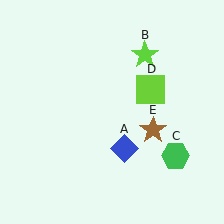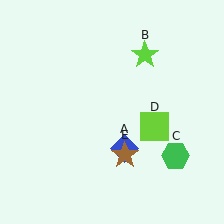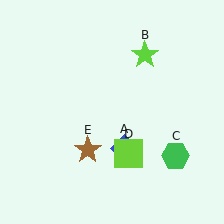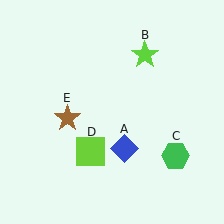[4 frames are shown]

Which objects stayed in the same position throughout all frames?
Blue diamond (object A) and lime star (object B) and green hexagon (object C) remained stationary.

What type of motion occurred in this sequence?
The lime square (object D), brown star (object E) rotated clockwise around the center of the scene.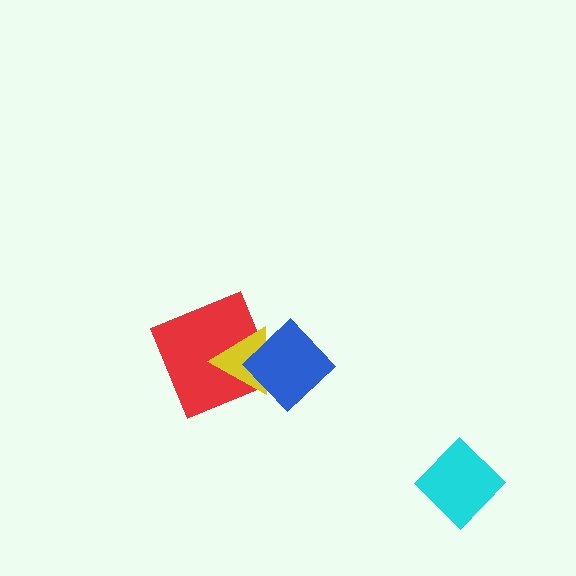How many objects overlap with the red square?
2 objects overlap with the red square.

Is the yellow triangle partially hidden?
Yes, it is partially covered by another shape.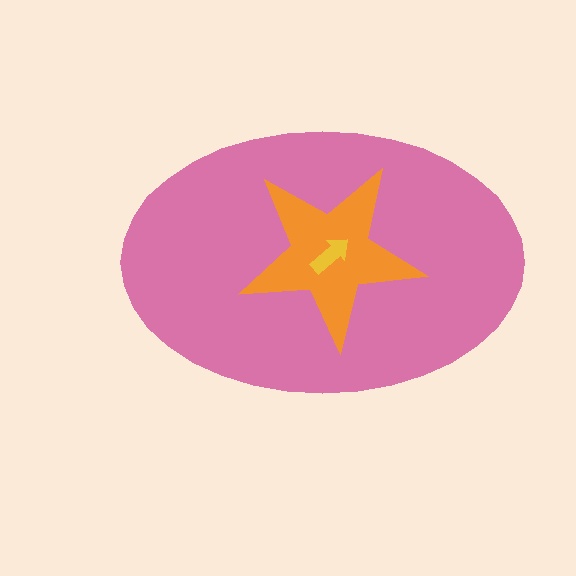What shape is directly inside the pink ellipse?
The orange star.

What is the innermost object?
The yellow arrow.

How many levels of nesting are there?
3.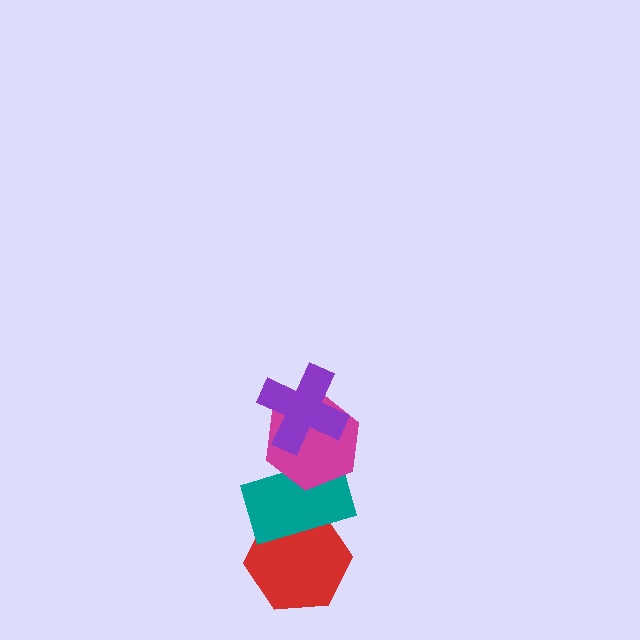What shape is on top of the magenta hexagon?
The purple cross is on top of the magenta hexagon.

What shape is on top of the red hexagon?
The teal rectangle is on top of the red hexagon.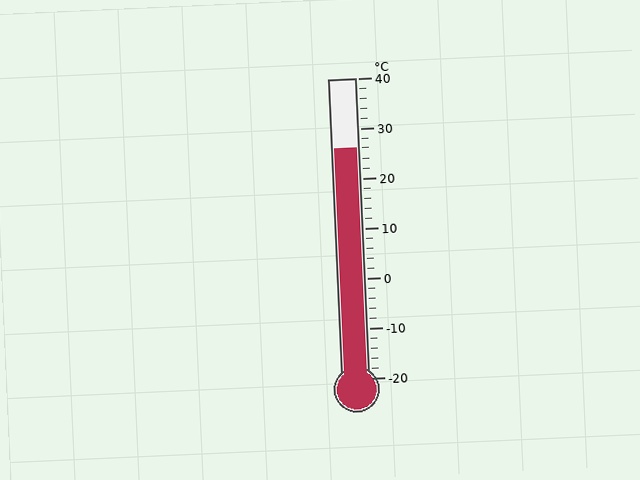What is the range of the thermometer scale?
The thermometer scale ranges from -20°C to 40°C.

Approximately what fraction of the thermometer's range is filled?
The thermometer is filled to approximately 75% of its range.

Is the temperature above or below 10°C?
The temperature is above 10°C.